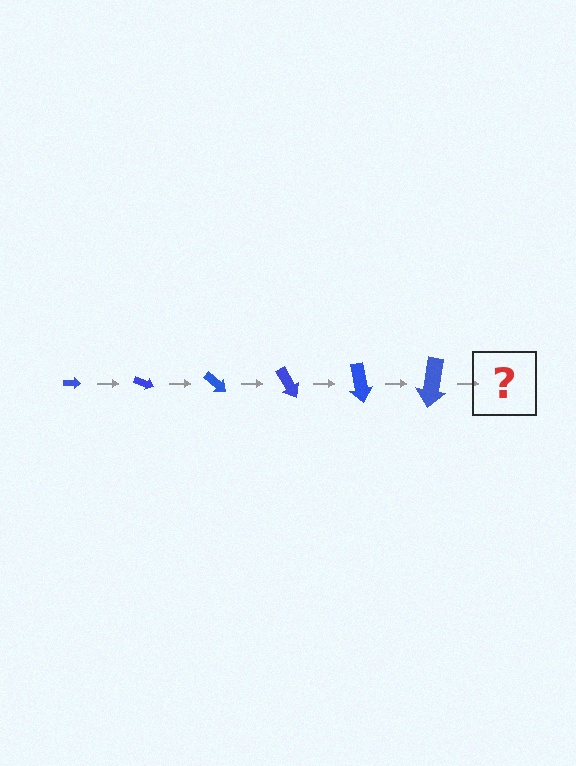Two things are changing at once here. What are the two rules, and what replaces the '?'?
The two rules are that the arrow grows larger each step and it rotates 20 degrees each step. The '?' should be an arrow, larger than the previous one and rotated 120 degrees from the start.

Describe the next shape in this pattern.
It should be an arrow, larger than the previous one and rotated 120 degrees from the start.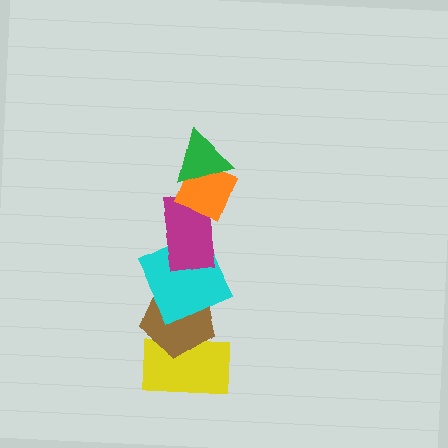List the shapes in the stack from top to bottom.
From top to bottom: the green triangle, the orange diamond, the magenta rectangle, the cyan square, the brown pentagon, the yellow rectangle.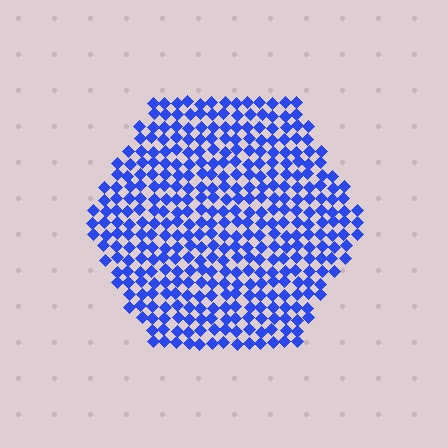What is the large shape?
The large shape is a hexagon.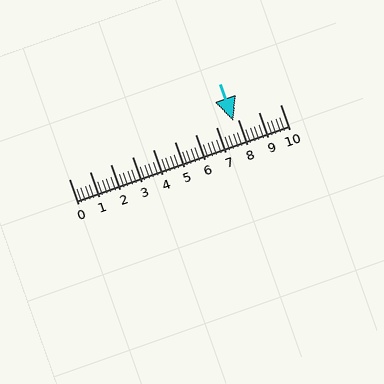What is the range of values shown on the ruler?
The ruler shows values from 0 to 10.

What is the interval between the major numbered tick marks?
The major tick marks are spaced 1 units apart.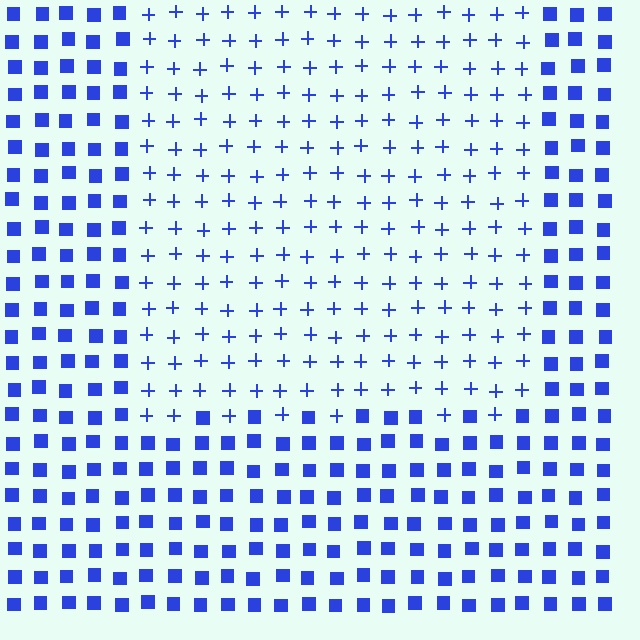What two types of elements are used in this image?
The image uses plus signs inside the rectangle region and squares outside it.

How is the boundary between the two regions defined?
The boundary is defined by a change in element shape: plus signs inside vs. squares outside. All elements share the same color and spacing.